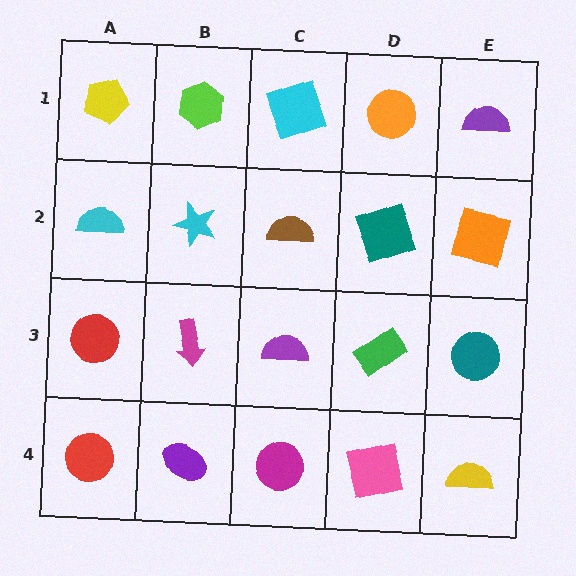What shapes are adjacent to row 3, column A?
A cyan semicircle (row 2, column A), a red circle (row 4, column A), a magenta arrow (row 3, column B).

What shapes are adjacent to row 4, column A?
A red circle (row 3, column A), a purple ellipse (row 4, column B).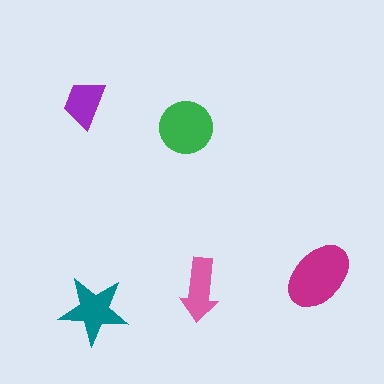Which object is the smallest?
The purple trapezoid.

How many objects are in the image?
There are 5 objects in the image.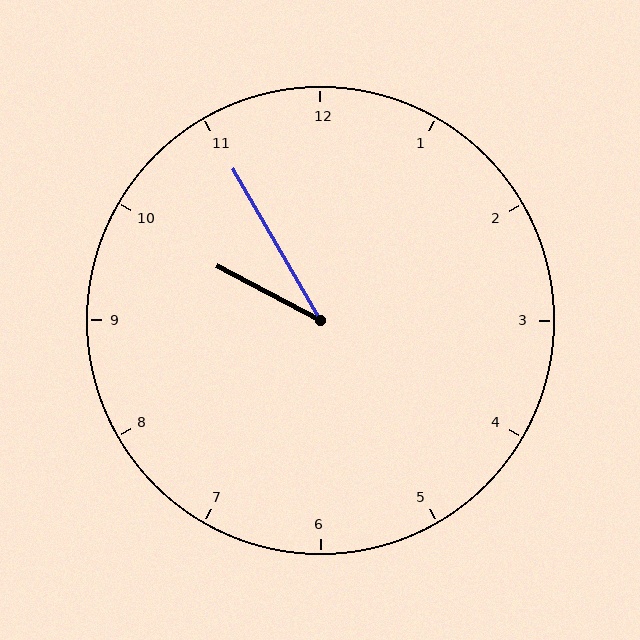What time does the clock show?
9:55.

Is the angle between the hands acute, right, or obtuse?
It is acute.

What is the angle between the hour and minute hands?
Approximately 32 degrees.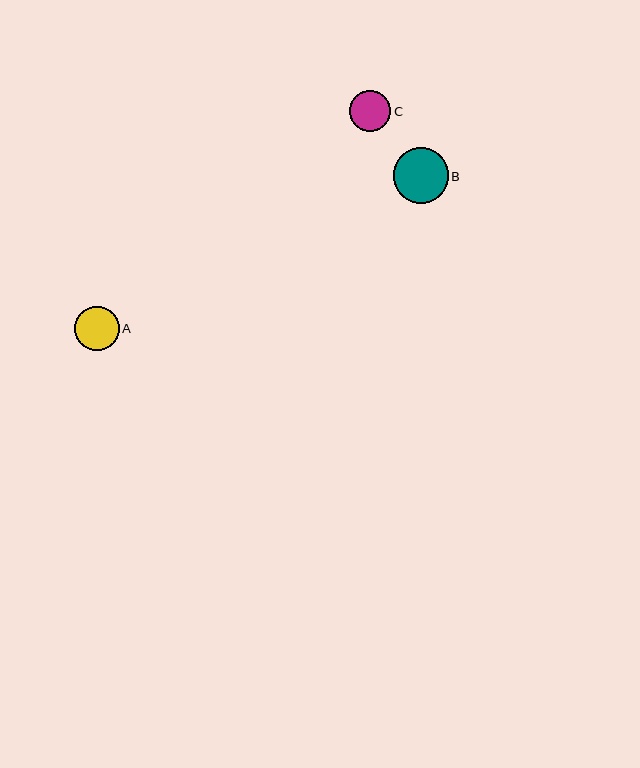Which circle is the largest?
Circle B is the largest with a size of approximately 55 pixels.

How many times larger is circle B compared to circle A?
Circle B is approximately 1.2 times the size of circle A.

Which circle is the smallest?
Circle C is the smallest with a size of approximately 41 pixels.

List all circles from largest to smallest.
From largest to smallest: B, A, C.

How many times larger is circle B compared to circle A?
Circle B is approximately 1.2 times the size of circle A.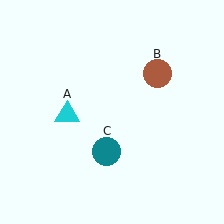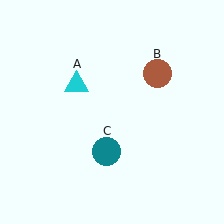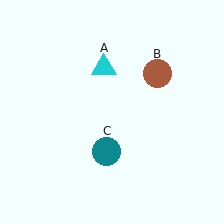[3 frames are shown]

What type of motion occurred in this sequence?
The cyan triangle (object A) rotated clockwise around the center of the scene.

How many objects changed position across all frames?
1 object changed position: cyan triangle (object A).